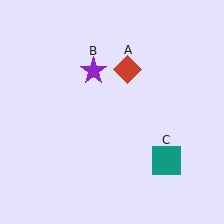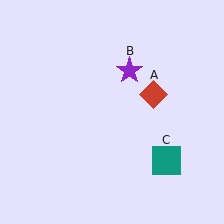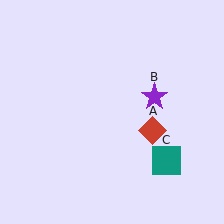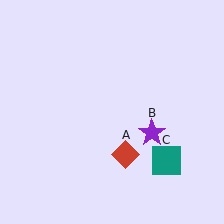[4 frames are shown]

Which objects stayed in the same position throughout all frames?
Teal square (object C) remained stationary.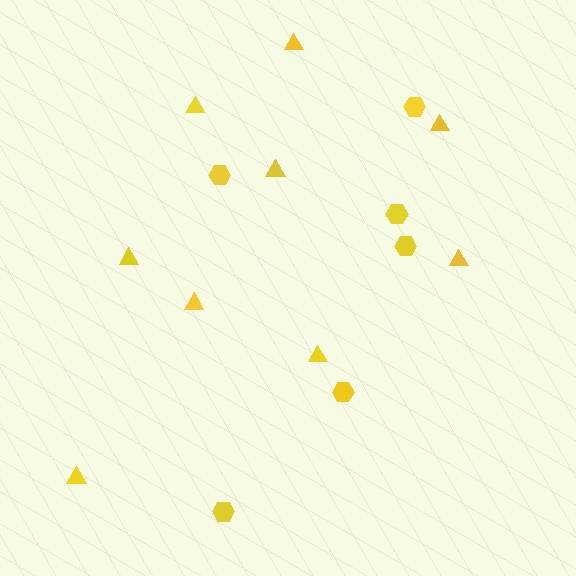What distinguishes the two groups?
There are 2 groups: one group of triangles (9) and one group of hexagons (6).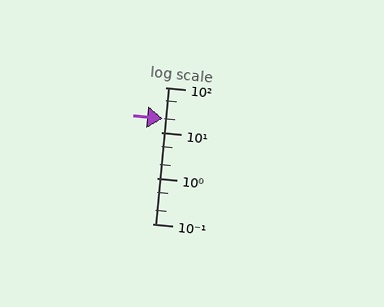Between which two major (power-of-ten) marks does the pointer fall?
The pointer is between 10 and 100.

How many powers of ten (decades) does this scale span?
The scale spans 3 decades, from 0.1 to 100.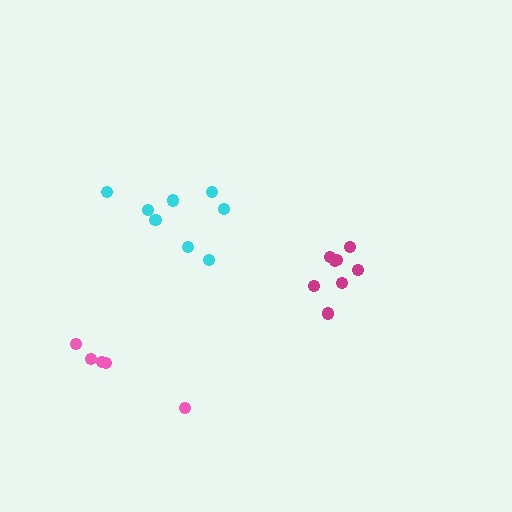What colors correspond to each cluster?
The clusters are colored: pink, cyan, magenta.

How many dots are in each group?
Group 1: 5 dots, Group 2: 8 dots, Group 3: 8 dots (21 total).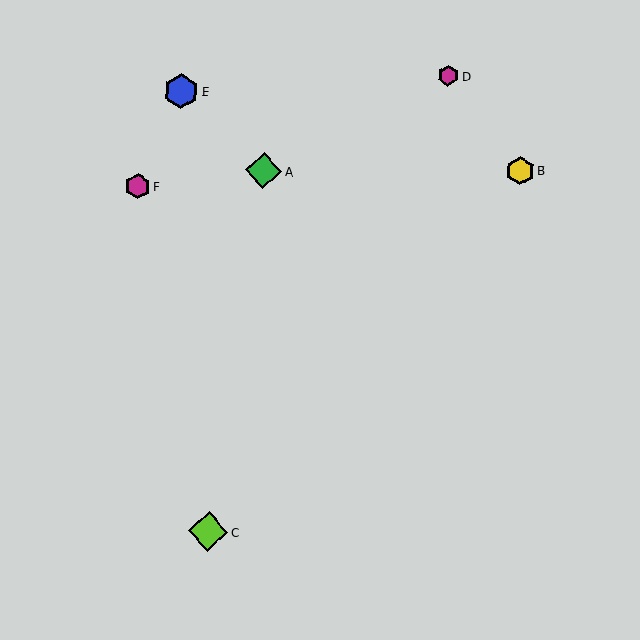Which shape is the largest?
The lime diamond (labeled C) is the largest.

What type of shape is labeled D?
Shape D is a magenta hexagon.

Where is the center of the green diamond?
The center of the green diamond is at (263, 171).